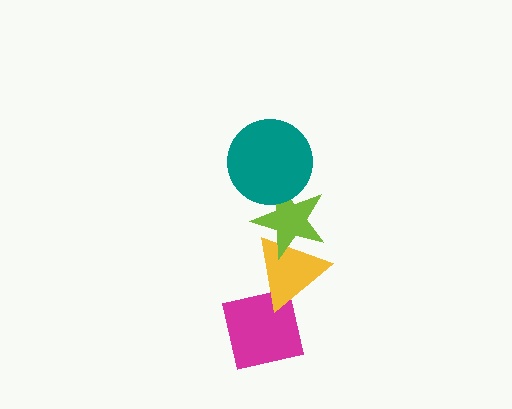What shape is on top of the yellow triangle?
The lime star is on top of the yellow triangle.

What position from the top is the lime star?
The lime star is 2nd from the top.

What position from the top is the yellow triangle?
The yellow triangle is 3rd from the top.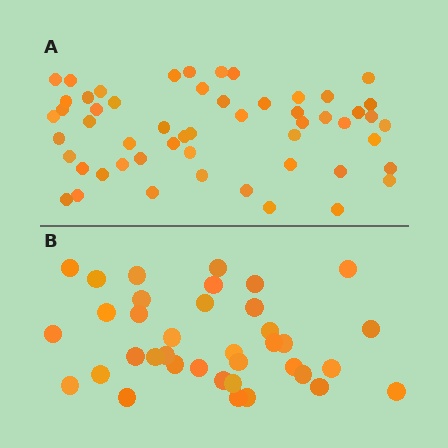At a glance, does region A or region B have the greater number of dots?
Region A (the top region) has more dots.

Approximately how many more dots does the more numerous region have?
Region A has approximately 15 more dots than region B.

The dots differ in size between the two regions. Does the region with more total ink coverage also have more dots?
No. Region B has more total ink coverage because its dots are larger, but region A actually contains more individual dots. Total area can be misleading — the number of items is what matters here.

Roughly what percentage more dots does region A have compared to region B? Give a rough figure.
About 45% more.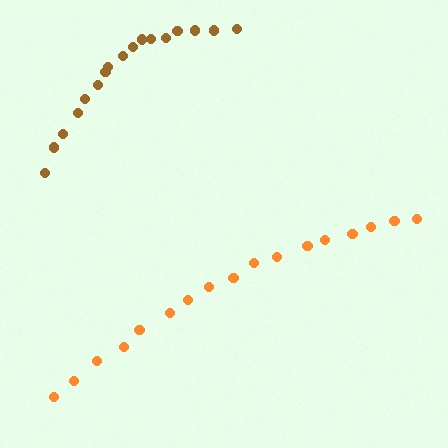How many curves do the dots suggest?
There are 2 distinct paths.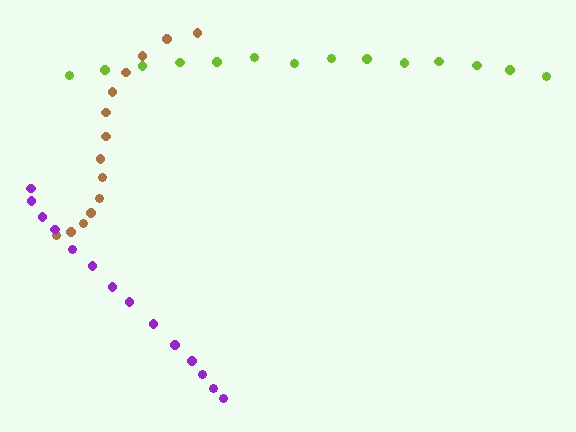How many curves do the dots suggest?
There are 3 distinct paths.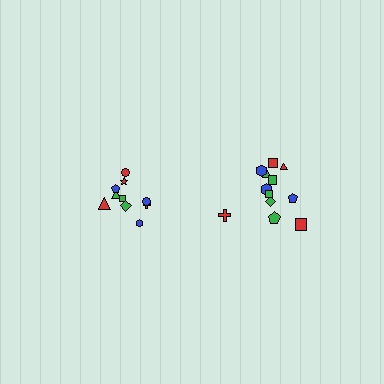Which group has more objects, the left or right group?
The right group.